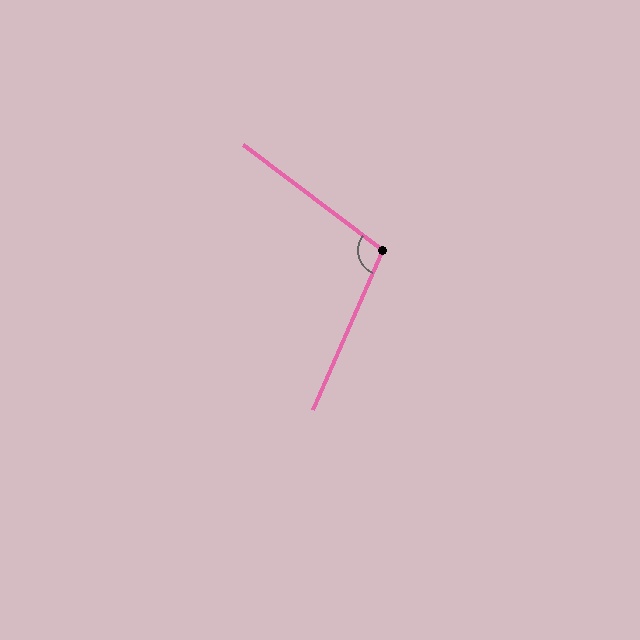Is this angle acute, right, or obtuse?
It is obtuse.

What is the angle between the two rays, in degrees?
Approximately 103 degrees.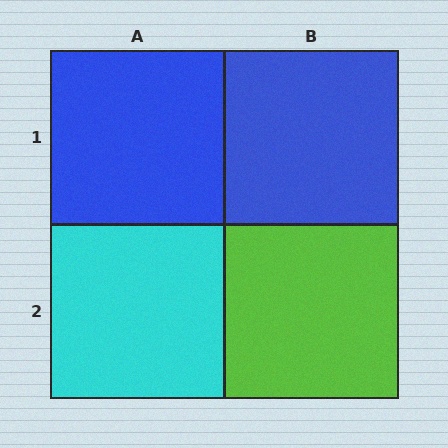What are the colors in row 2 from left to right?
Cyan, lime.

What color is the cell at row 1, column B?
Blue.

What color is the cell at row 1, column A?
Blue.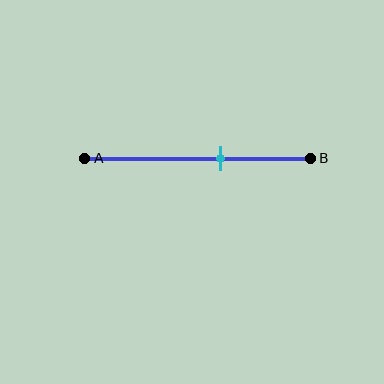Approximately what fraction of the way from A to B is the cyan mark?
The cyan mark is approximately 60% of the way from A to B.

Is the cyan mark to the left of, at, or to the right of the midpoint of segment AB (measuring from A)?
The cyan mark is to the right of the midpoint of segment AB.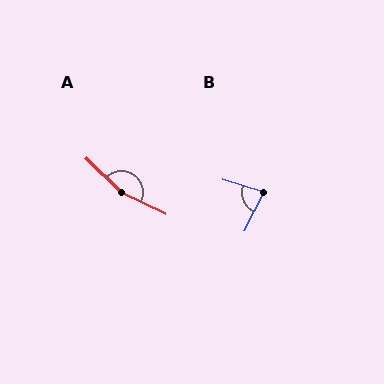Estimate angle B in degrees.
Approximately 80 degrees.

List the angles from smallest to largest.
B (80°), A (161°).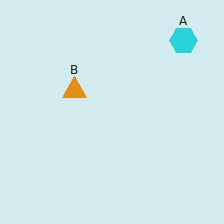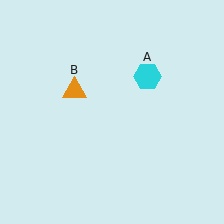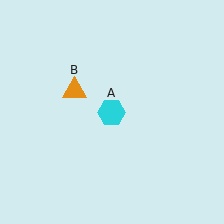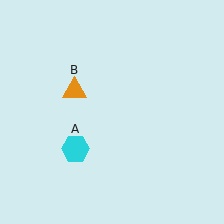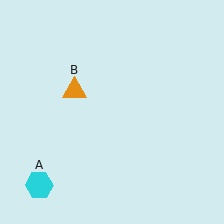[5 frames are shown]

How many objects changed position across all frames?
1 object changed position: cyan hexagon (object A).